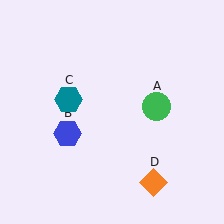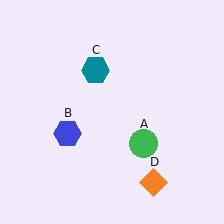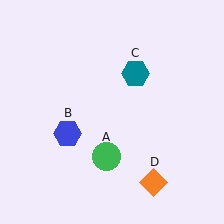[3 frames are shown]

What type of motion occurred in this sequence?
The green circle (object A), teal hexagon (object C) rotated clockwise around the center of the scene.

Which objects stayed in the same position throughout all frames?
Blue hexagon (object B) and orange diamond (object D) remained stationary.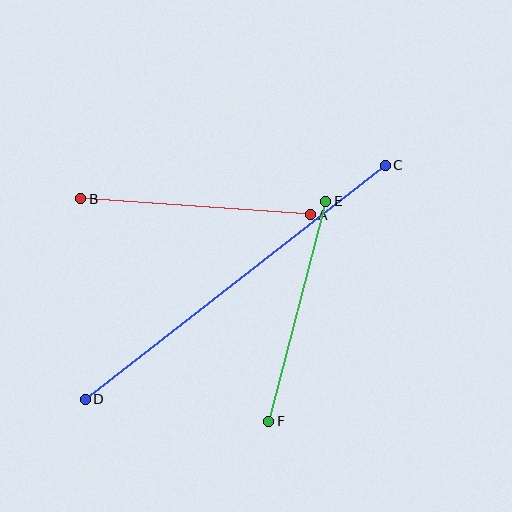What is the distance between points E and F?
The distance is approximately 227 pixels.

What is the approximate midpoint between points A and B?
The midpoint is at approximately (195, 207) pixels.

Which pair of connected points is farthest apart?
Points C and D are farthest apart.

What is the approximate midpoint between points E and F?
The midpoint is at approximately (297, 311) pixels.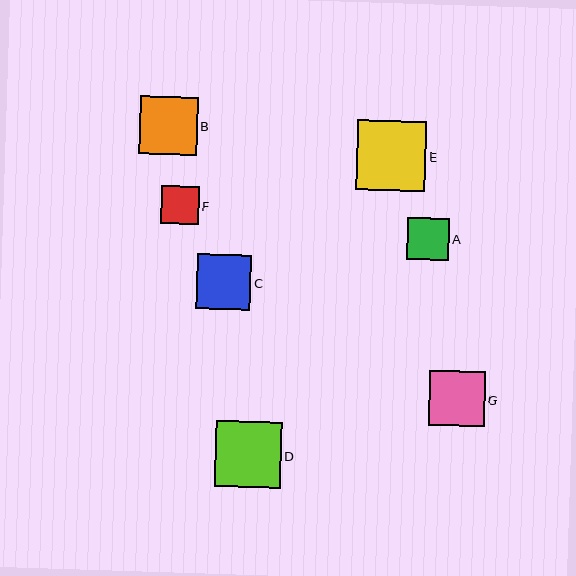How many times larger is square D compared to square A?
Square D is approximately 1.6 times the size of square A.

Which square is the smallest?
Square F is the smallest with a size of approximately 38 pixels.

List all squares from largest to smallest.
From largest to smallest: E, D, B, G, C, A, F.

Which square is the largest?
Square E is the largest with a size of approximately 70 pixels.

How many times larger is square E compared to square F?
Square E is approximately 1.8 times the size of square F.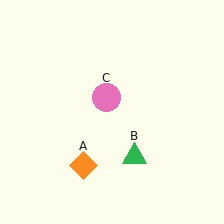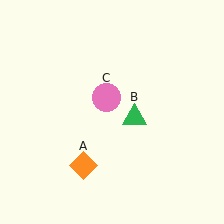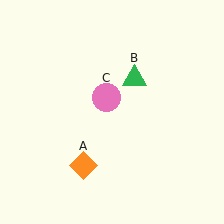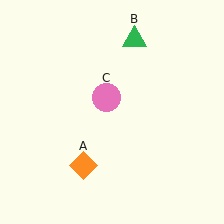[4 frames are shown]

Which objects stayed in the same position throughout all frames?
Orange diamond (object A) and pink circle (object C) remained stationary.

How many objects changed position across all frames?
1 object changed position: green triangle (object B).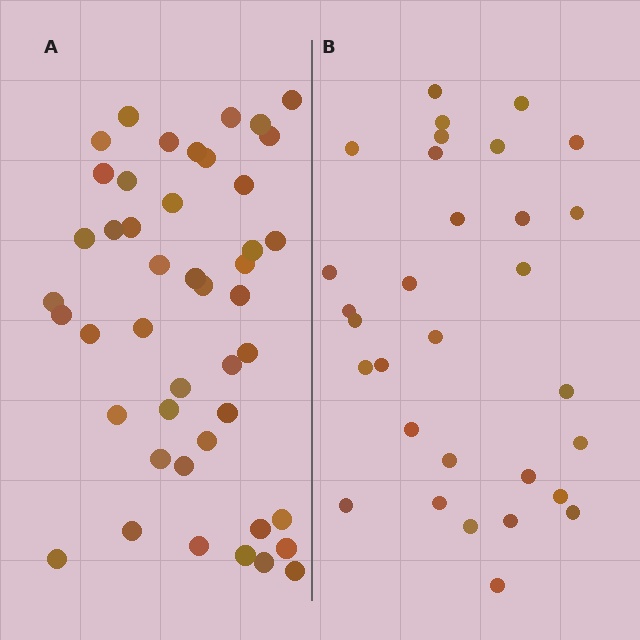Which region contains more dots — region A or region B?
Region A (the left region) has more dots.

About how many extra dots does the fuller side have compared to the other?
Region A has approximately 15 more dots than region B.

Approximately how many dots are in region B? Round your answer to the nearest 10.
About 30 dots. (The exact count is 31, which rounds to 30.)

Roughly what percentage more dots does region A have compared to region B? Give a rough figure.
About 45% more.